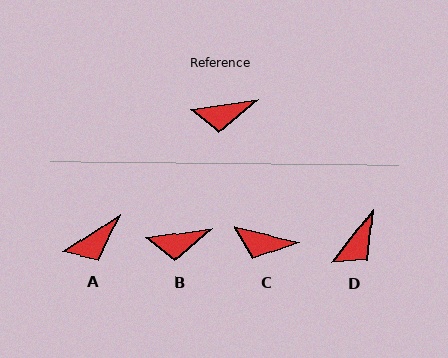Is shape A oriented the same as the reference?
No, it is off by about 25 degrees.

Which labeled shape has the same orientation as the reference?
B.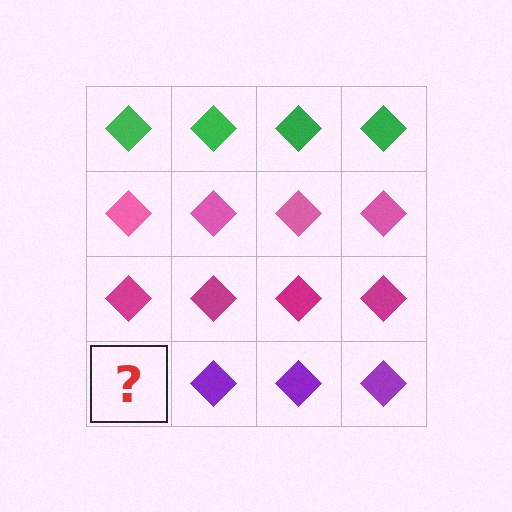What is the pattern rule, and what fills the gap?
The rule is that each row has a consistent color. The gap should be filled with a purple diamond.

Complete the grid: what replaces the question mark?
The question mark should be replaced with a purple diamond.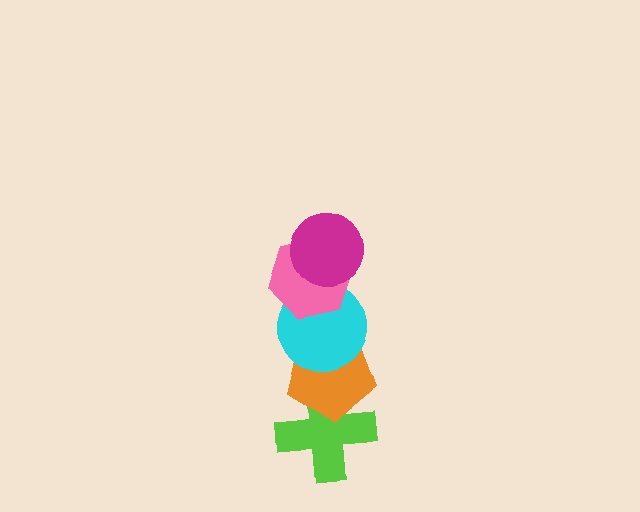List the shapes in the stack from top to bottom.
From top to bottom: the magenta circle, the pink hexagon, the cyan circle, the orange pentagon, the lime cross.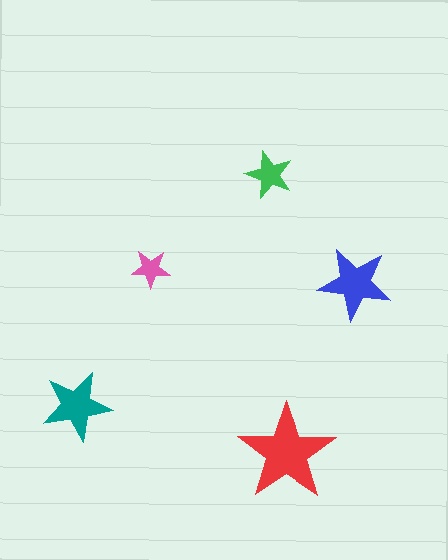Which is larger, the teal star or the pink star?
The teal one.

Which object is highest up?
The green star is topmost.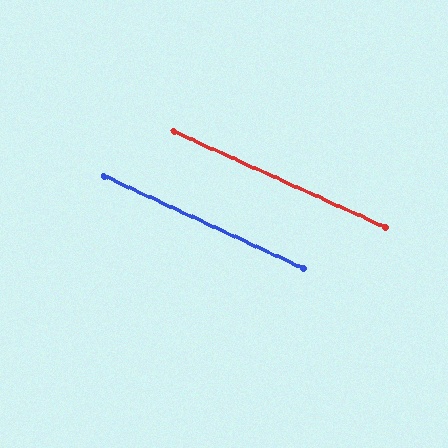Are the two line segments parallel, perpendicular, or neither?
Parallel — their directions differ by only 0.7°.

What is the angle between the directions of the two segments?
Approximately 1 degree.